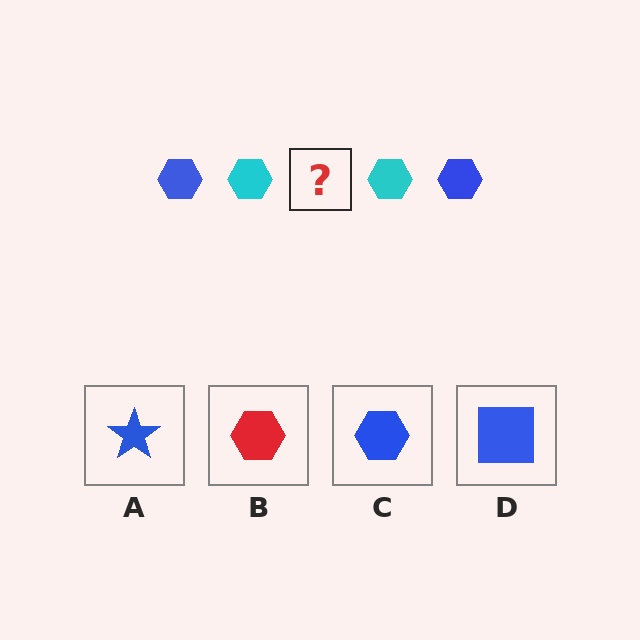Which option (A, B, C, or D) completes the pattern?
C.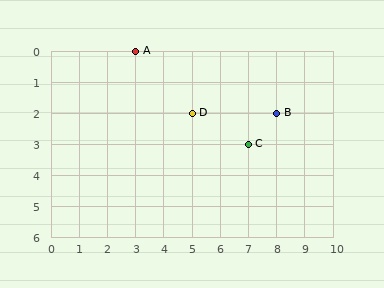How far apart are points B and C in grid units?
Points B and C are 1 column and 1 row apart (about 1.4 grid units diagonally).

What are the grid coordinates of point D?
Point D is at grid coordinates (5, 2).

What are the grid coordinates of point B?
Point B is at grid coordinates (8, 2).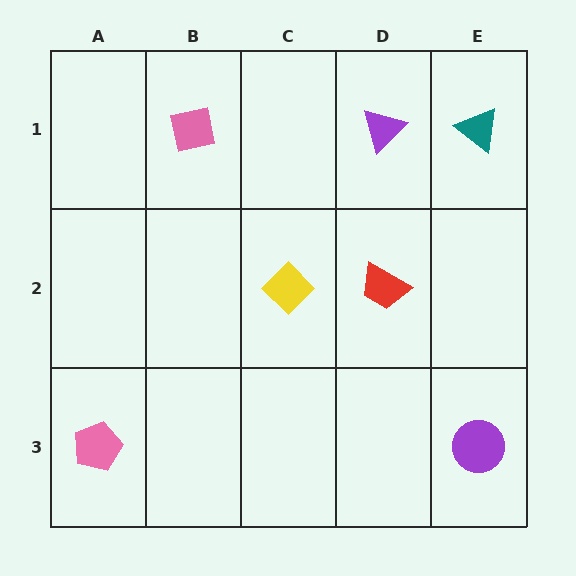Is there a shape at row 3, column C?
No, that cell is empty.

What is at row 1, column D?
A purple triangle.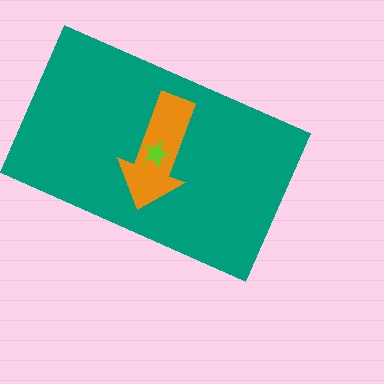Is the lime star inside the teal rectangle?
Yes.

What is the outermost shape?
The teal rectangle.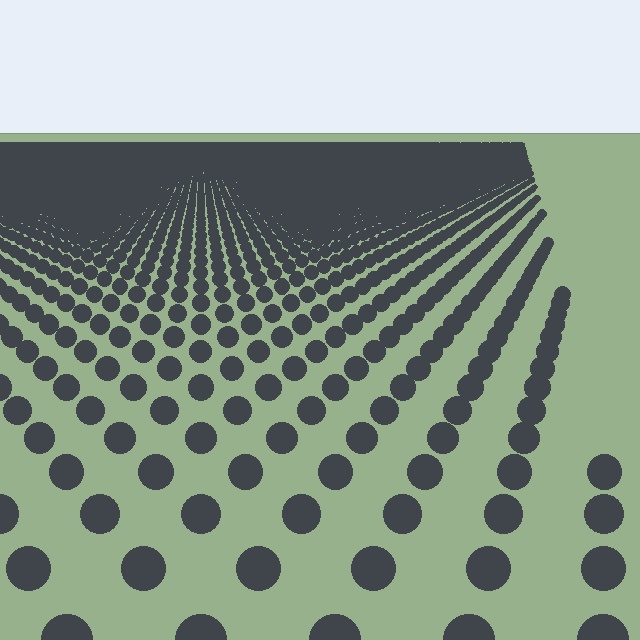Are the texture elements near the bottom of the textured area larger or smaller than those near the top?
Larger. Near the bottom, elements are closer to the viewer and appear at a bigger on-screen size.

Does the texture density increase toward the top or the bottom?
Density increases toward the top.